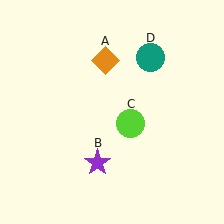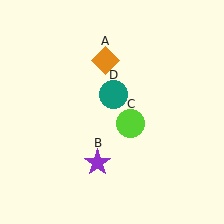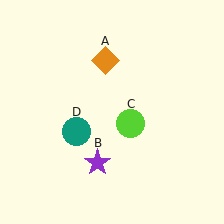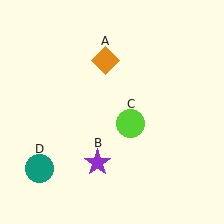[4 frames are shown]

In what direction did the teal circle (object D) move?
The teal circle (object D) moved down and to the left.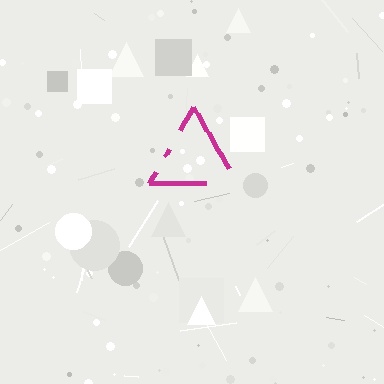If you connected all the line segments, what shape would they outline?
They would outline a triangle.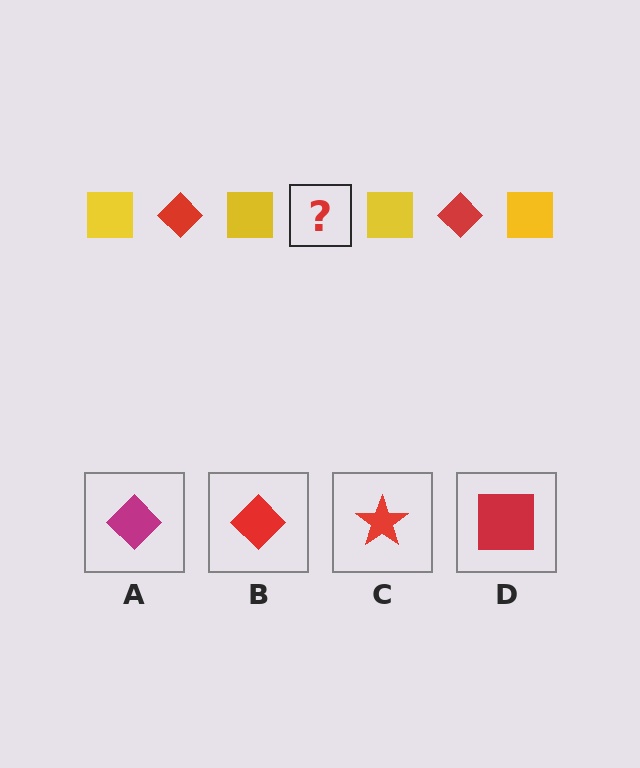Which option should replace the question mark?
Option B.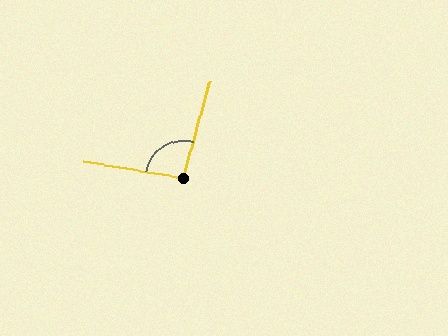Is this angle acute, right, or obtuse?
It is obtuse.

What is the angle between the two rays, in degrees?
Approximately 96 degrees.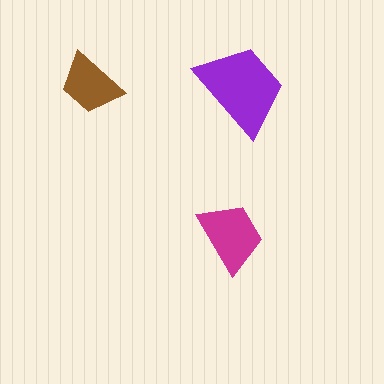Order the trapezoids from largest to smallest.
the purple one, the magenta one, the brown one.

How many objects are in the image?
There are 3 objects in the image.